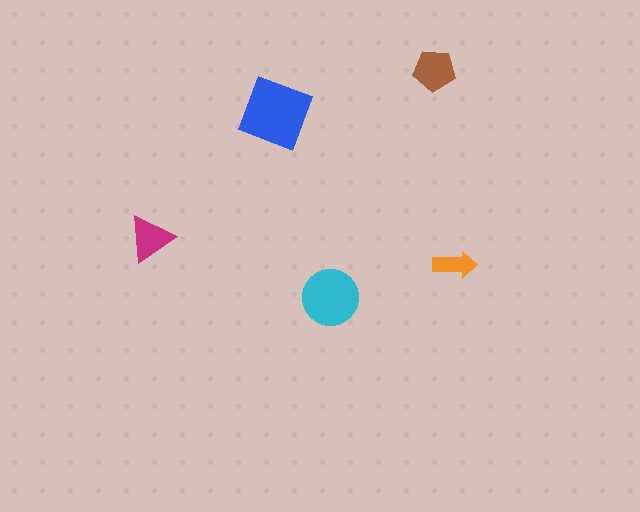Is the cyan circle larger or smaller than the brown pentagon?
Larger.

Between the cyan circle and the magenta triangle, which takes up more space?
The cyan circle.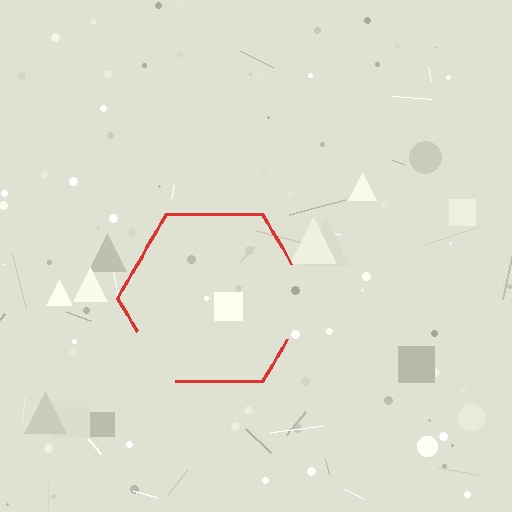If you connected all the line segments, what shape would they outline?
They would outline a hexagon.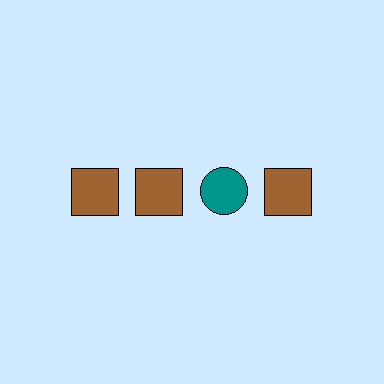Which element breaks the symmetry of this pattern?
The teal circle in the top row, center column breaks the symmetry. All other shapes are brown squares.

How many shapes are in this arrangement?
There are 4 shapes arranged in a grid pattern.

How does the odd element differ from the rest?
It differs in both color (teal instead of brown) and shape (circle instead of square).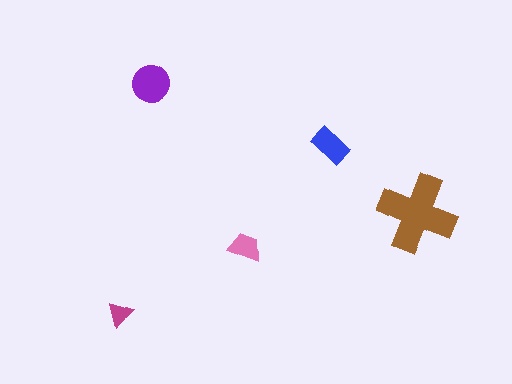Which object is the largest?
The brown cross.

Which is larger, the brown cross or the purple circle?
The brown cross.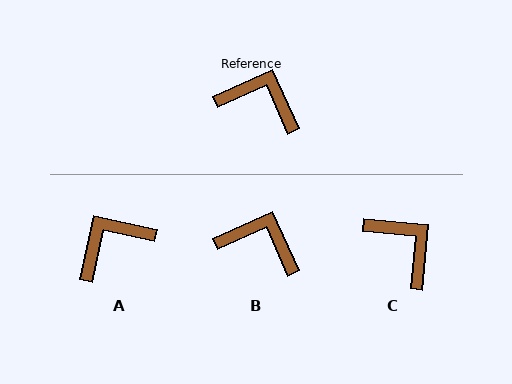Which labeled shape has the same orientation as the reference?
B.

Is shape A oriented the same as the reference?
No, it is off by about 54 degrees.